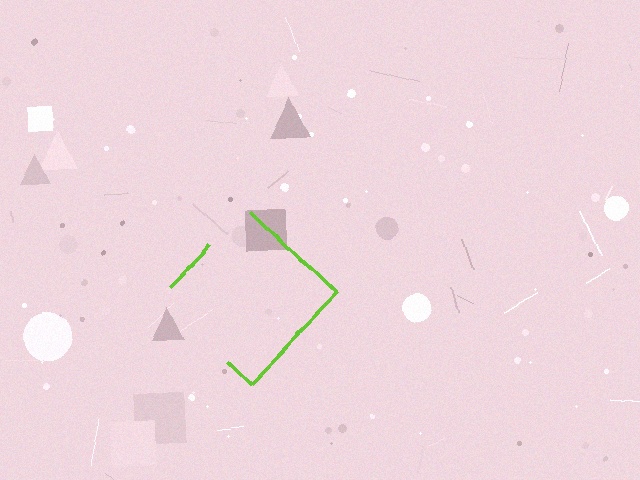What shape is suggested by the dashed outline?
The dashed outline suggests a diamond.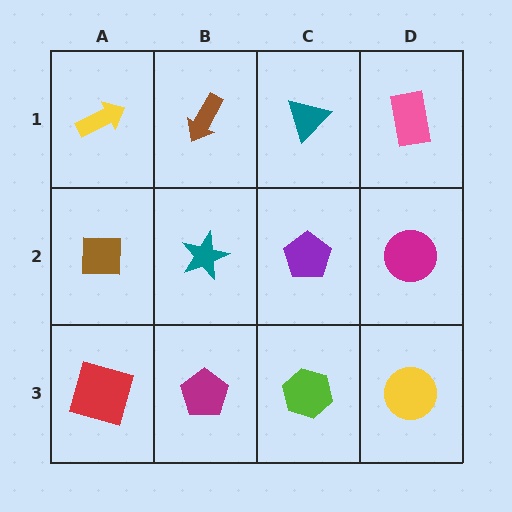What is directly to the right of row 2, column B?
A purple pentagon.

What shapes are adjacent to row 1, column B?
A teal star (row 2, column B), a yellow arrow (row 1, column A), a teal triangle (row 1, column C).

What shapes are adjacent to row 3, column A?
A brown square (row 2, column A), a magenta pentagon (row 3, column B).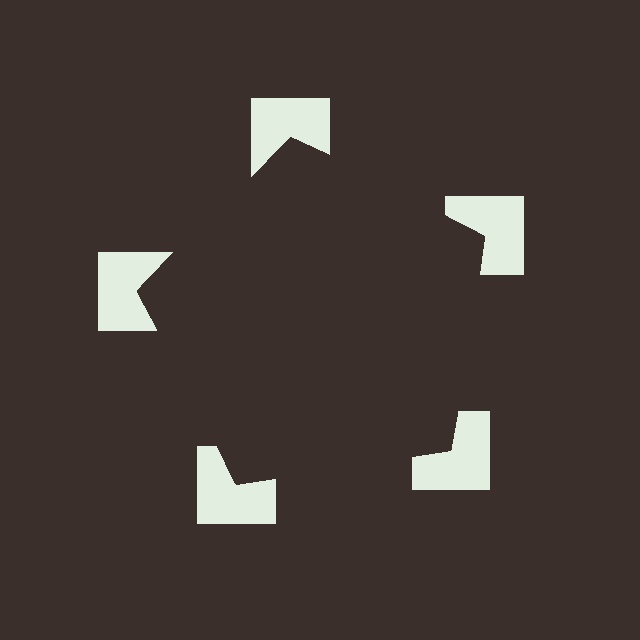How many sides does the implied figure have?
5 sides.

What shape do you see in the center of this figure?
An illusory pentagon — its edges are inferred from the aligned wedge cuts in the notched squares, not physically drawn.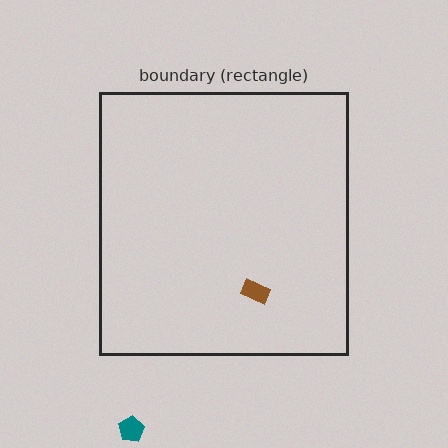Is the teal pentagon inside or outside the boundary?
Outside.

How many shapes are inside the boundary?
1 inside, 1 outside.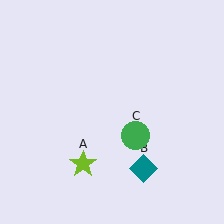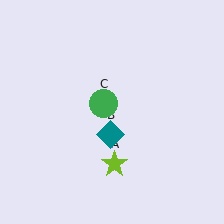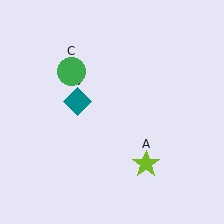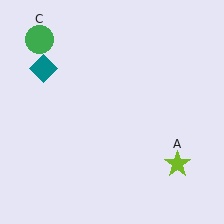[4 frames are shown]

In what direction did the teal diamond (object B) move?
The teal diamond (object B) moved up and to the left.